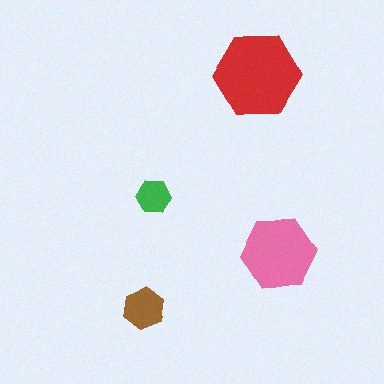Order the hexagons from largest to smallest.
the red one, the pink one, the brown one, the green one.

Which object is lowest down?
The brown hexagon is bottommost.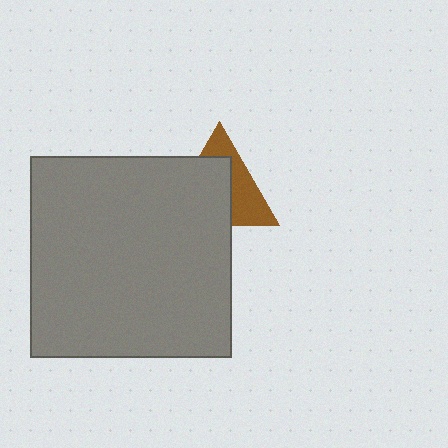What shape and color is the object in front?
The object in front is a gray square.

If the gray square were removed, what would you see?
You would see the complete brown triangle.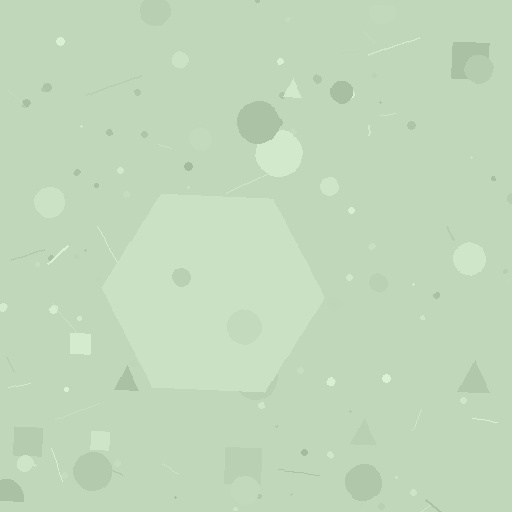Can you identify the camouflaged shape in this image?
The camouflaged shape is a hexagon.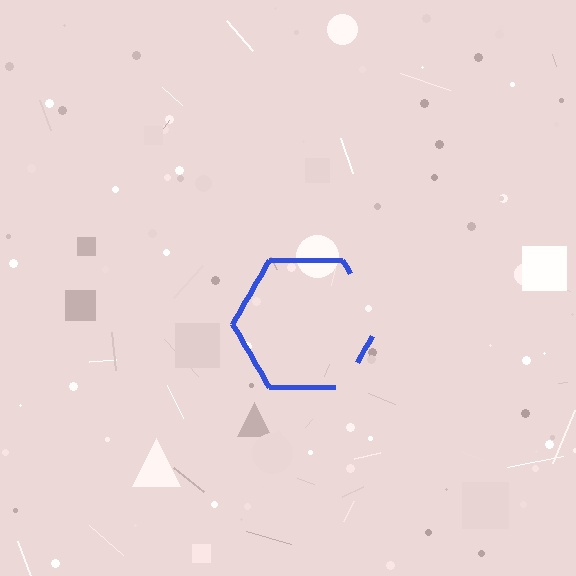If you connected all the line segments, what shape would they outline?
They would outline a hexagon.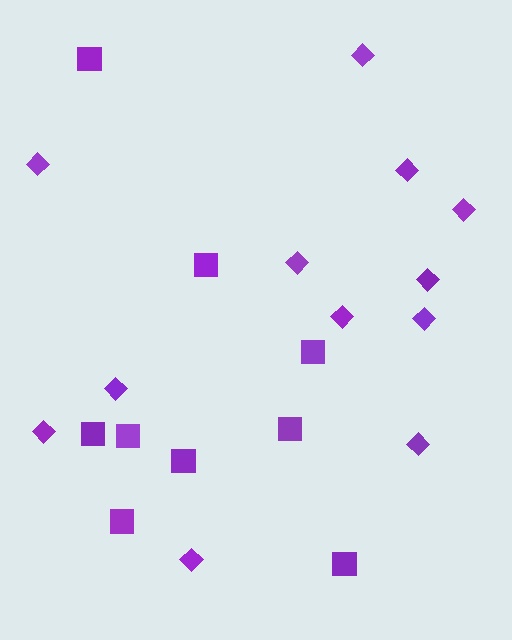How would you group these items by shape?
There are 2 groups: one group of diamonds (12) and one group of squares (9).